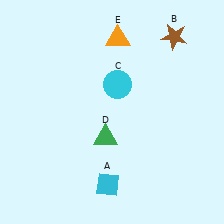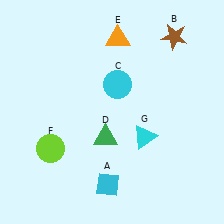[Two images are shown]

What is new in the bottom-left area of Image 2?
A lime circle (F) was added in the bottom-left area of Image 2.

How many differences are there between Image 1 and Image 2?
There are 2 differences between the two images.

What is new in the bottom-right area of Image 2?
A cyan triangle (G) was added in the bottom-right area of Image 2.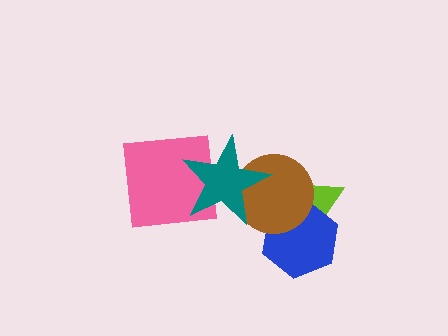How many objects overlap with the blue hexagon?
2 objects overlap with the blue hexagon.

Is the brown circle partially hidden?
Yes, it is partially covered by another shape.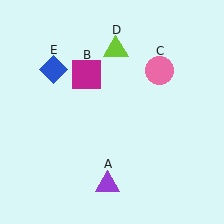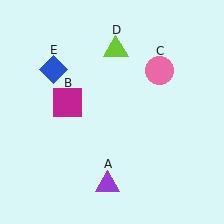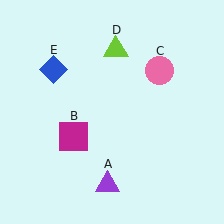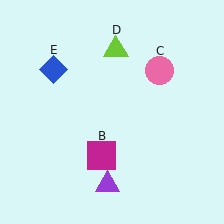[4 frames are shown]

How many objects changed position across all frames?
1 object changed position: magenta square (object B).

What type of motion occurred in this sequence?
The magenta square (object B) rotated counterclockwise around the center of the scene.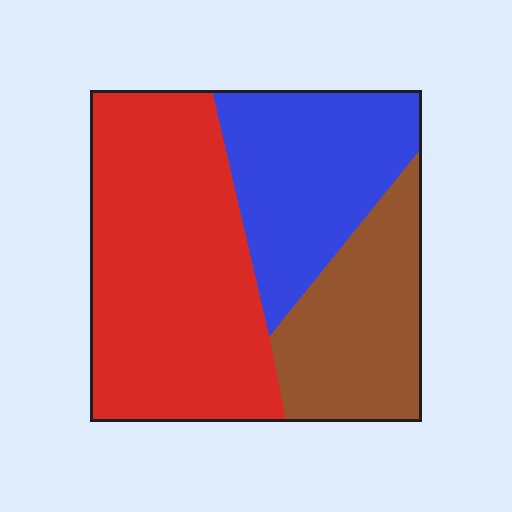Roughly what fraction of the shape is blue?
Blue covers roughly 25% of the shape.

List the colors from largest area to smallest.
From largest to smallest: red, blue, brown.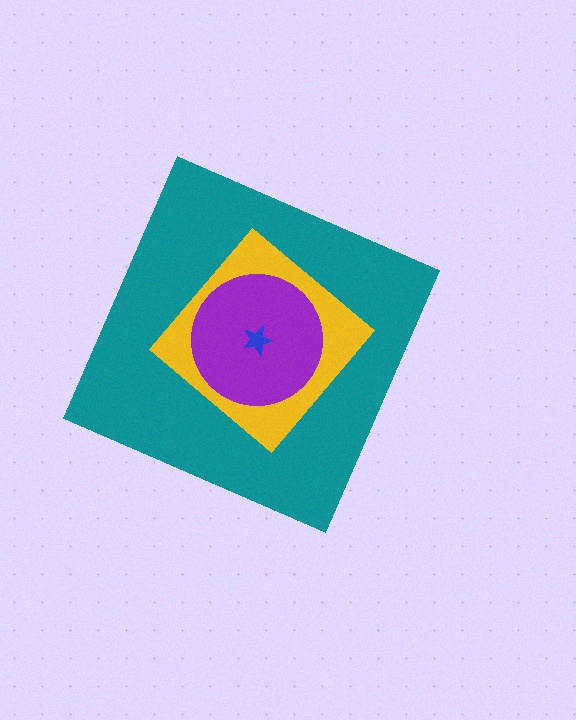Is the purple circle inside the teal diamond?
Yes.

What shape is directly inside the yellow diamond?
The purple circle.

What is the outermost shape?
The teal diamond.